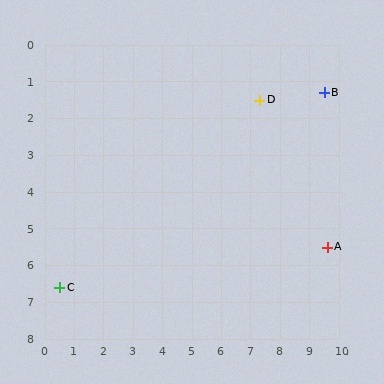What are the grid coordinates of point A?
Point A is at approximately (9.6, 5.5).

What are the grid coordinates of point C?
Point C is at approximately (0.5, 6.6).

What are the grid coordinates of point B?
Point B is at approximately (9.5, 1.3).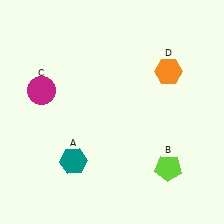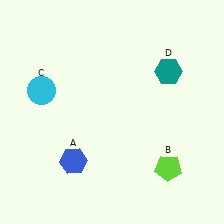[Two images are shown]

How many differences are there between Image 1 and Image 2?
There are 3 differences between the two images.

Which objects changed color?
A changed from teal to blue. C changed from magenta to cyan. D changed from orange to teal.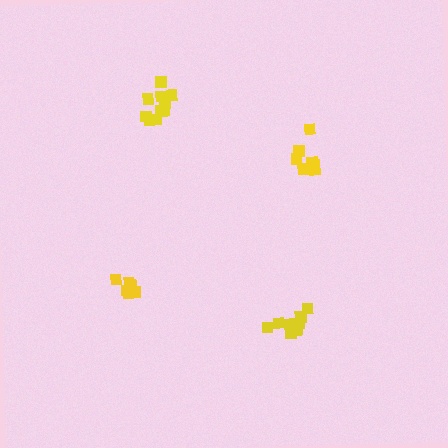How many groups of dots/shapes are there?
There are 4 groups.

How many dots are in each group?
Group 1: 11 dots, Group 2: 10 dots, Group 3: 6 dots, Group 4: 8 dots (35 total).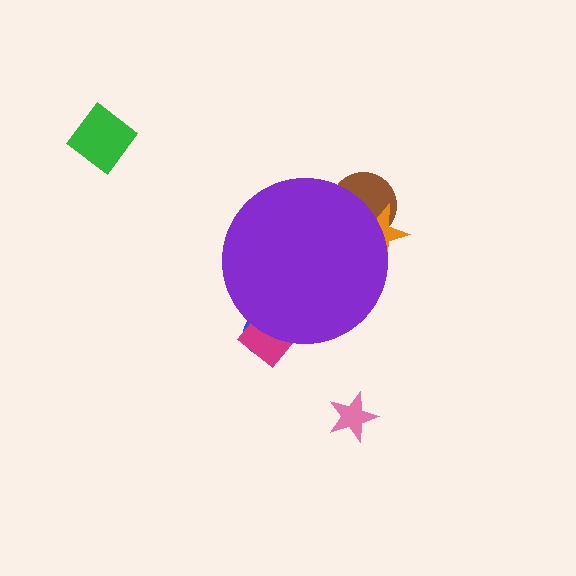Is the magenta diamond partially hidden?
Yes, the magenta diamond is partially hidden behind the purple circle.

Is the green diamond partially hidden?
No, the green diamond is fully visible.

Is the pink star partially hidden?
No, the pink star is fully visible.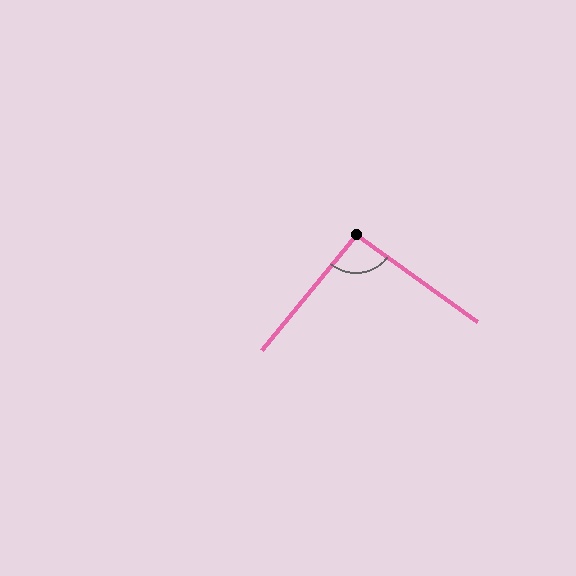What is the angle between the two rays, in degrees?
Approximately 93 degrees.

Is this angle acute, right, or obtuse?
It is approximately a right angle.